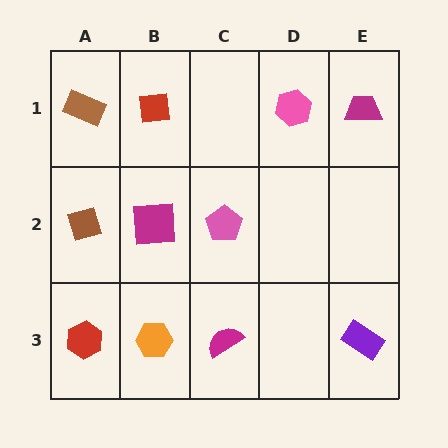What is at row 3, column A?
A red hexagon.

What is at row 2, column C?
A pink pentagon.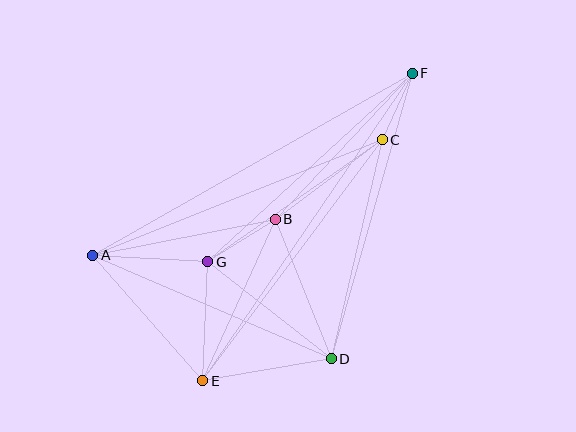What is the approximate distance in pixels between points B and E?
The distance between B and E is approximately 177 pixels.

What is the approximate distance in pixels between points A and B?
The distance between A and B is approximately 186 pixels.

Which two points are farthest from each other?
Points E and F are farthest from each other.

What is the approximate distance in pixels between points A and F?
The distance between A and F is approximately 368 pixels.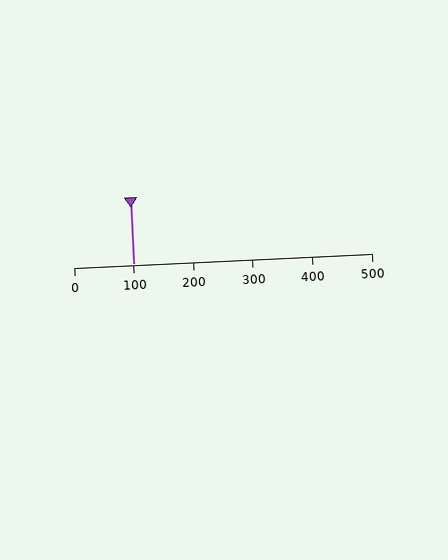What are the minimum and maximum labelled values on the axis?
The axis runs from 0 to 500.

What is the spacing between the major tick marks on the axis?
The major ticks are spaced 100 apart.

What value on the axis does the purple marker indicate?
The marker indicates approximately 100.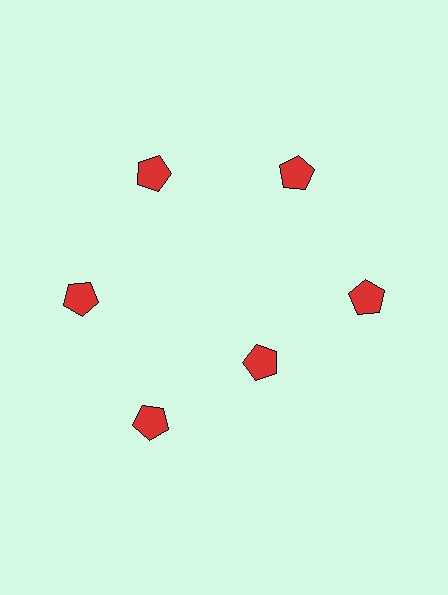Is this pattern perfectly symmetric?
No. The 6 red pentagons are arranged in a ring, but one element near the 5 o'clock position is pulled inward toward the center, breaking the 6-fold rotational symmetry.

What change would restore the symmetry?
The symmetry would be restored by moving it outward, back onto the ring so that all 6 pentagons sit at equal angles and equal distance from the center.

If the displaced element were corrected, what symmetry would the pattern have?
It would have 6-fold rotational symmetry — the pattern would map onto itself every 60 degrees.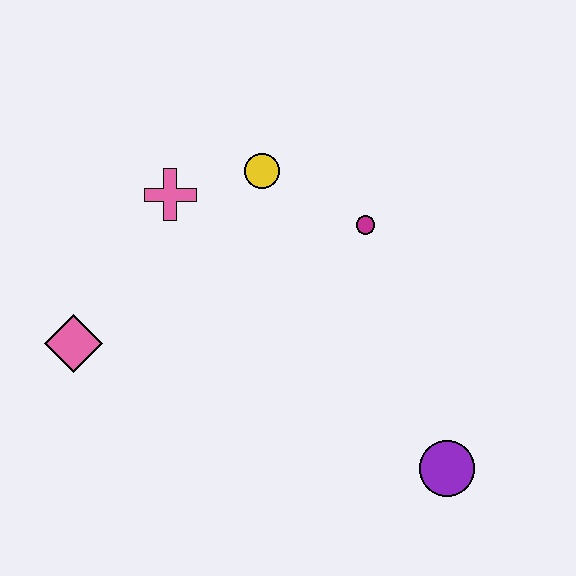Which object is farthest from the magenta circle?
The pink diamond is farthest from the magenta circle.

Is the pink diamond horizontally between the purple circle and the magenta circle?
No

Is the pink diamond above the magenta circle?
No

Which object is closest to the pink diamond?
The pink cross is closest to the pink diamond.